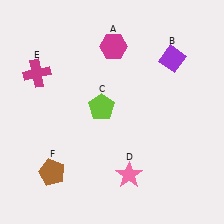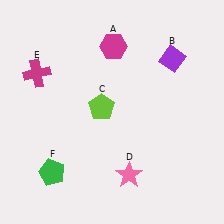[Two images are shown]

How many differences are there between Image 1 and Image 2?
There is 1 difference between the two images.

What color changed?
The pentagon (F) changed from brown in Image 1 to green in Image 2.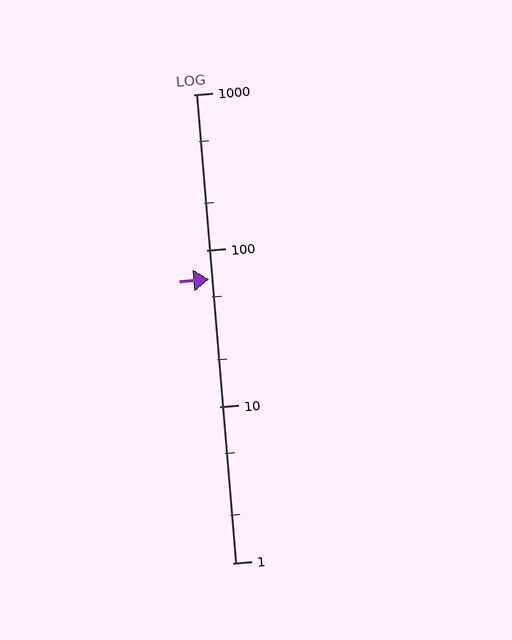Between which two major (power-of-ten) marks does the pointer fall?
The pointer is between 10 and 100.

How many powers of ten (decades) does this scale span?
The scale spans 3 decades, from 1 to 1000.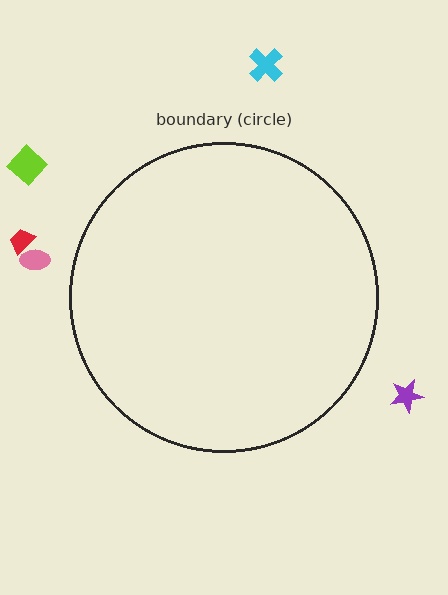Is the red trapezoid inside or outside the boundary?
Outside.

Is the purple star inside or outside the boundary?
Outside.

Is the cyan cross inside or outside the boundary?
Outside.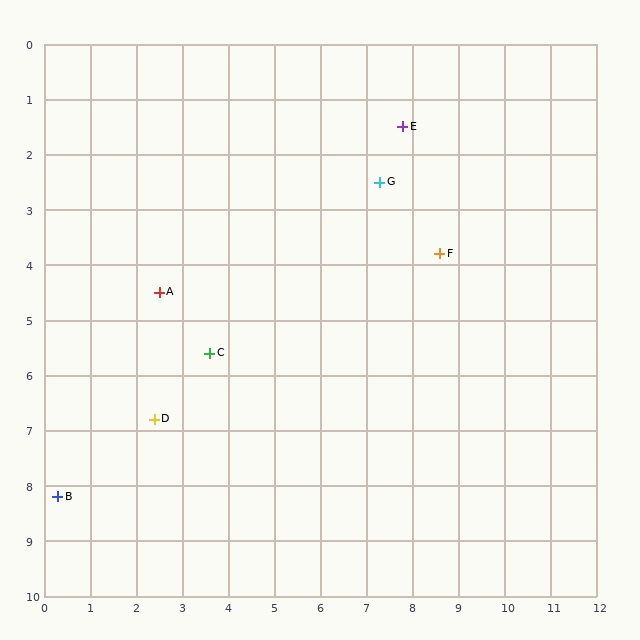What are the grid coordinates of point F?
Point F is at approximately (8.6, 3.8).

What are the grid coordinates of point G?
Point G is at approximately (7.3, 2.5).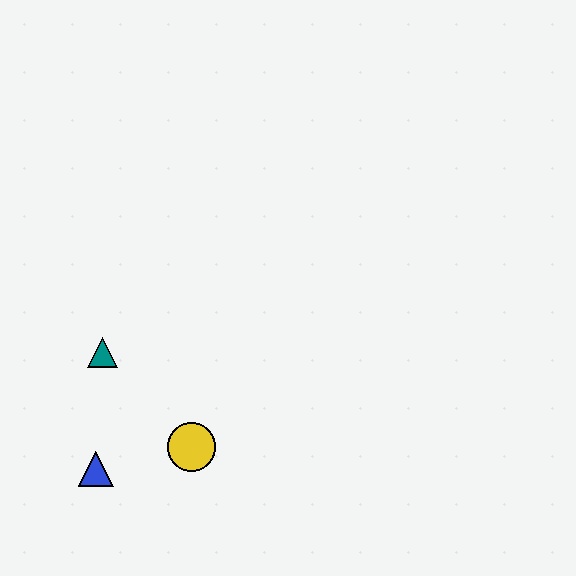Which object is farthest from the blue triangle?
The teal triangle is farthest from the blue triangle.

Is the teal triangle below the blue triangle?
No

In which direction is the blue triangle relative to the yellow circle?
The blue triangle is to the left of the yellow circle.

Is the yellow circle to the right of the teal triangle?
Yes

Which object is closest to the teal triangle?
The blue triangle is closest to the teal triangle.